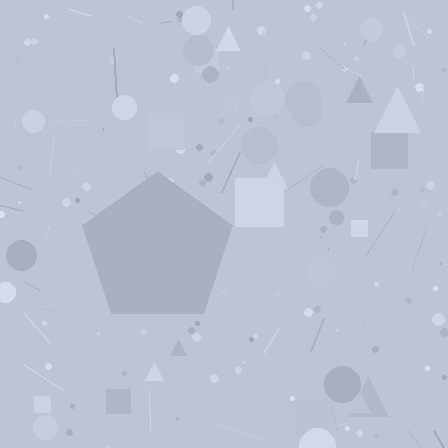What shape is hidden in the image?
A pentagon is hidden in the image.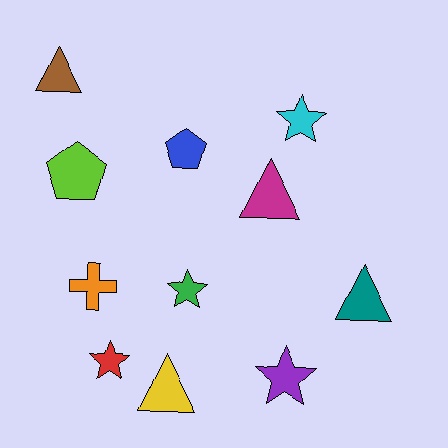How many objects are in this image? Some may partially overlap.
There are 11 objects.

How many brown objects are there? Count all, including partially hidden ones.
There is 1 brown object.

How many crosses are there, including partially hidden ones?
There is 1 cross.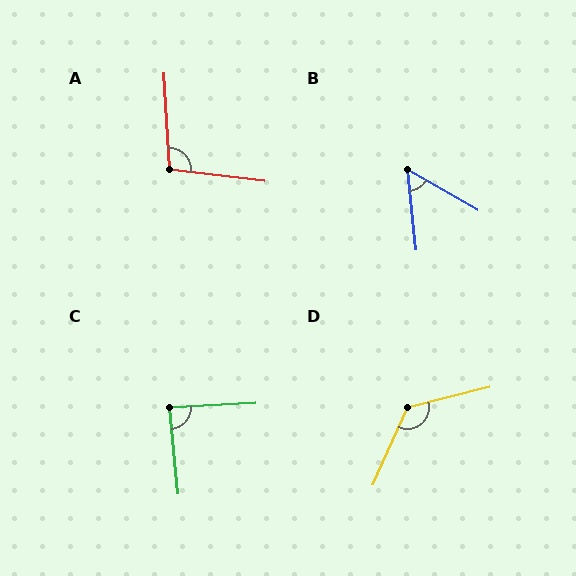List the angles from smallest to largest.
B (54°), C (87°), A (101°), D (128°).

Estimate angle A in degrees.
Approximately 101 degrees.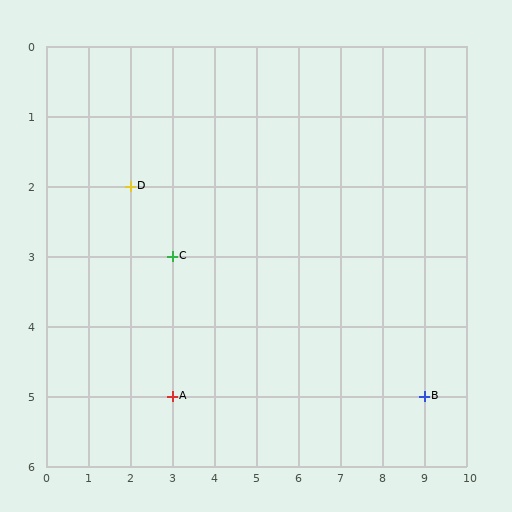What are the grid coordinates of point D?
Point D is at grid coordinates (2, 2).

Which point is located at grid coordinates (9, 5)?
Point B is at (9, 5).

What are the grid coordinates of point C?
Point C is at grid coordinates (3, 3).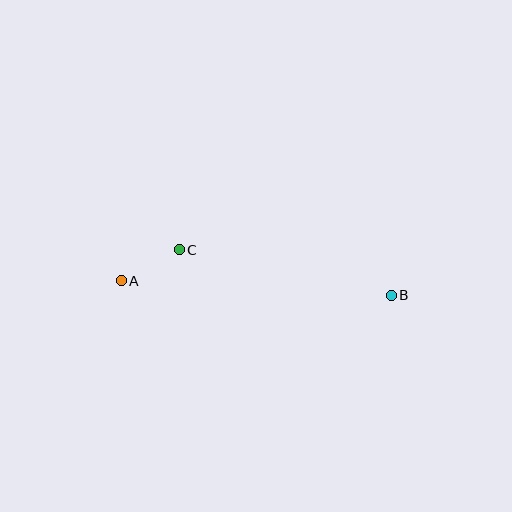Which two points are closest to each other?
Points A and C are closest to each other.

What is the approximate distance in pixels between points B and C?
The distance between B and C is approximately 217 pixels.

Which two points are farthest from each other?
Points A and B are farthest from each other.